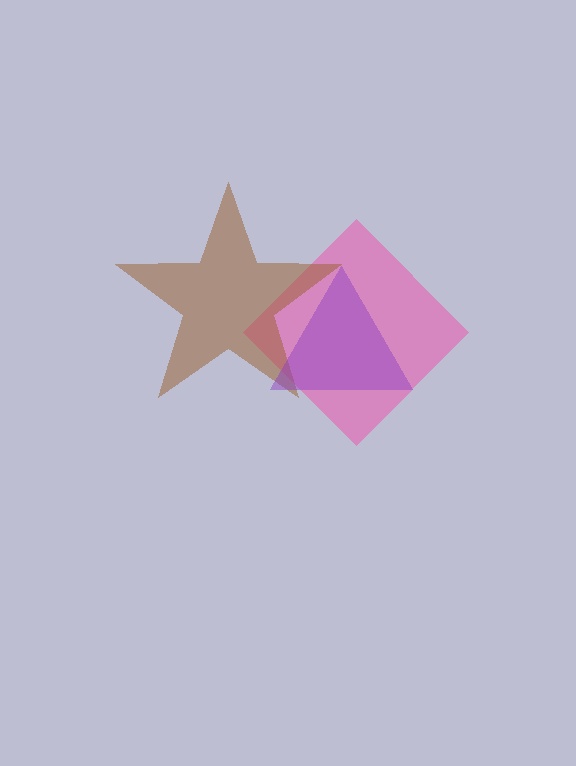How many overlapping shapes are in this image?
There are 3 overlapping shapes in the image.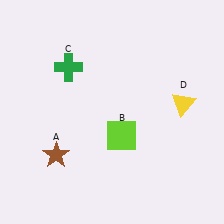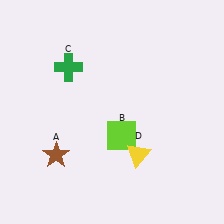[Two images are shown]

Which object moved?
The yellow triangle (D) moved down.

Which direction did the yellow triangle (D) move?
The yellow triangle (D) moved down.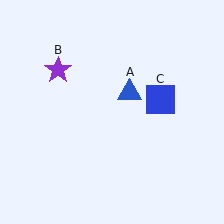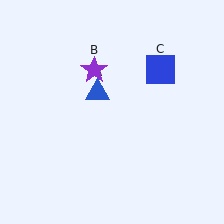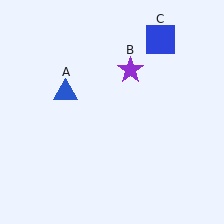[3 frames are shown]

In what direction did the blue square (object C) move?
The blue square (object C) moved up.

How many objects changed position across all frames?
3 objects changed position: blue triangle (object A), purple star (object B), blue square (object C).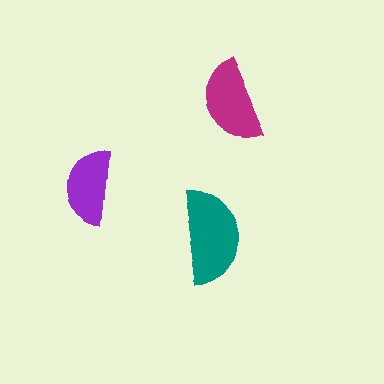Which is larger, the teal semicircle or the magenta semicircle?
The teal one.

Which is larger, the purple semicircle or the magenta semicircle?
The magenta one.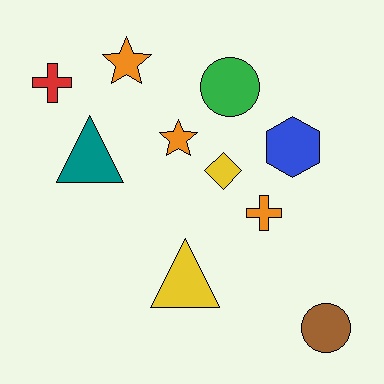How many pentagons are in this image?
There are no pentagons.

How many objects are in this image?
There are 10 objects.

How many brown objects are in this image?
There is 1 brown object.